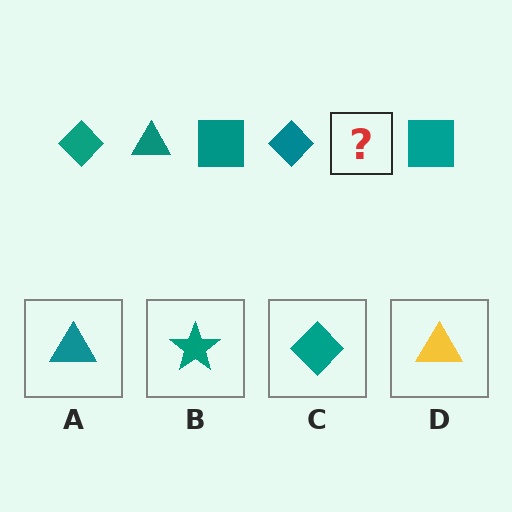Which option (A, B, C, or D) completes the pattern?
A.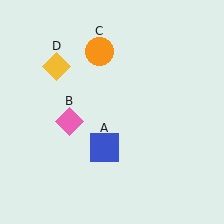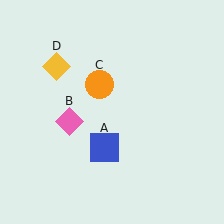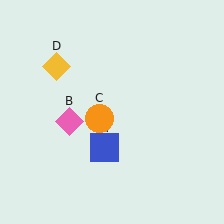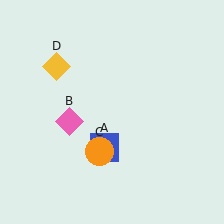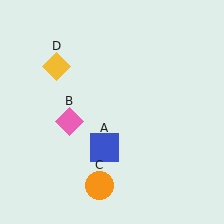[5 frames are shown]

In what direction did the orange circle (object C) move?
The orange circle (object C) moved down.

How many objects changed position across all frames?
1 object changed position: orange circle (object C).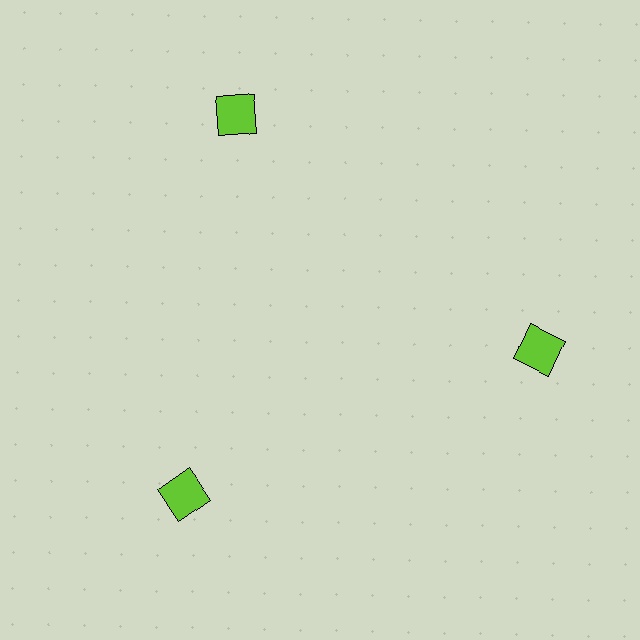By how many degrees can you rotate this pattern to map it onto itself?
The pattern maps onto itself every 120 degrees of rotation.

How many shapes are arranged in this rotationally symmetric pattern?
There are 3 shapes, arranged in 3 groups of 1.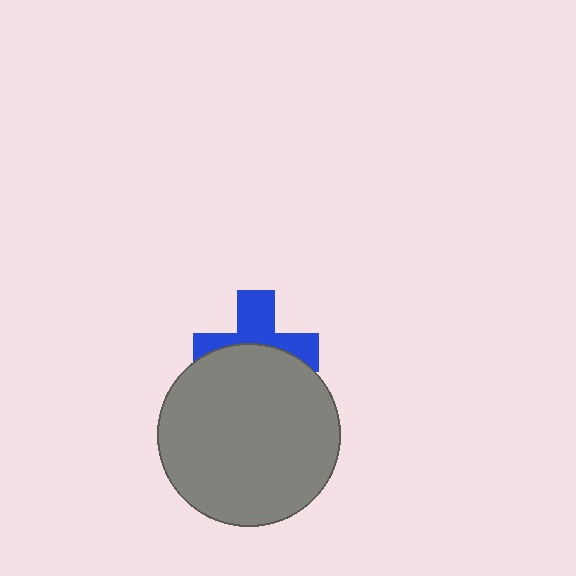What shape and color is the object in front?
The object in front is a gray circle.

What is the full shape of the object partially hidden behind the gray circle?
The partially hidden object is a blue cross.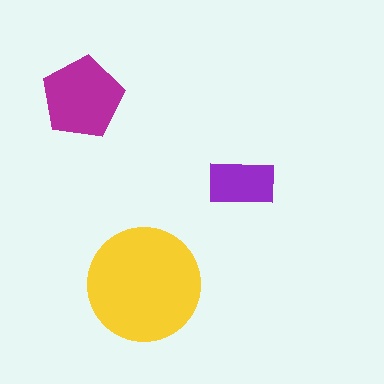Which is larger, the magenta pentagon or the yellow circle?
The yellow circle.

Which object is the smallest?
The purple rectangle.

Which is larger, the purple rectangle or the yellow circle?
The yellow circle.